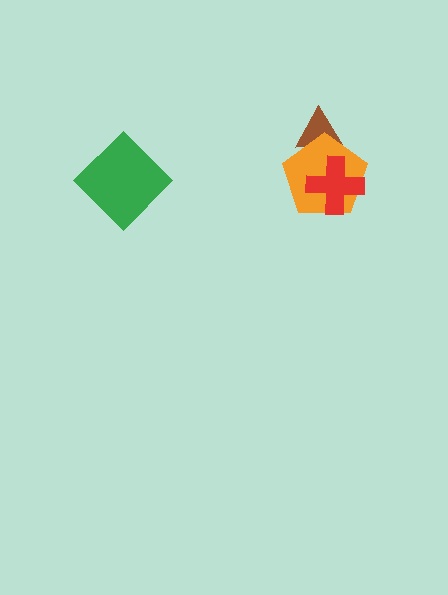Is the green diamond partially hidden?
No, no other shape covers it.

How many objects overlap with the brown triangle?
1 object overlaps with the brown triangle.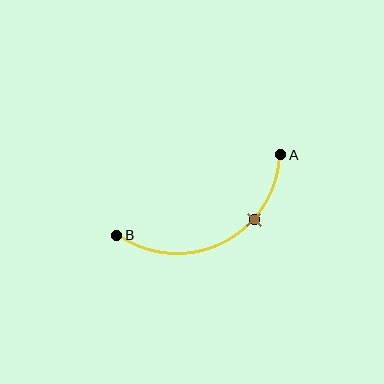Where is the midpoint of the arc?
The arc midpoint is the point on the curve farthest from the straight line joining A and B. It sits below that line.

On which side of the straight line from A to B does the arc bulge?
The arc bulges below the straight line connecting A and B.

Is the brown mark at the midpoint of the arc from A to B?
No. The brown mark lies on the arc but is closer to endpoint A. The arc midpoint would be at the point on the curve equidistant along the arc from both A and B.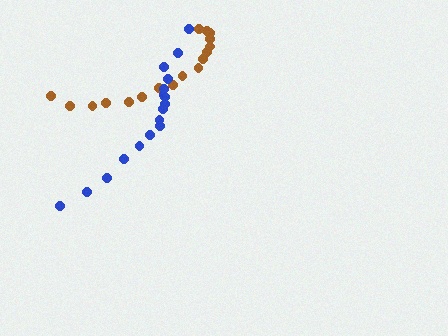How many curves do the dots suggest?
There are 2 distinct paths.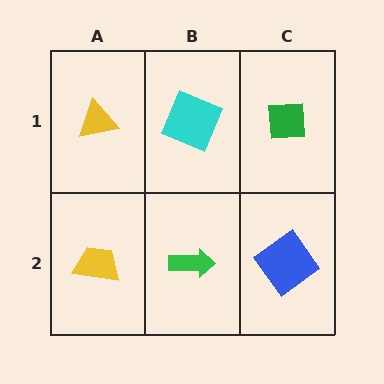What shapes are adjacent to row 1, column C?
A blue diamond (row 2, column C), a cyan square (row 1, column B).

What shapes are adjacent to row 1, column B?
A green arrow (row 2, column B), a yellow triangle (row 1, column A), a green square (row 1, column C).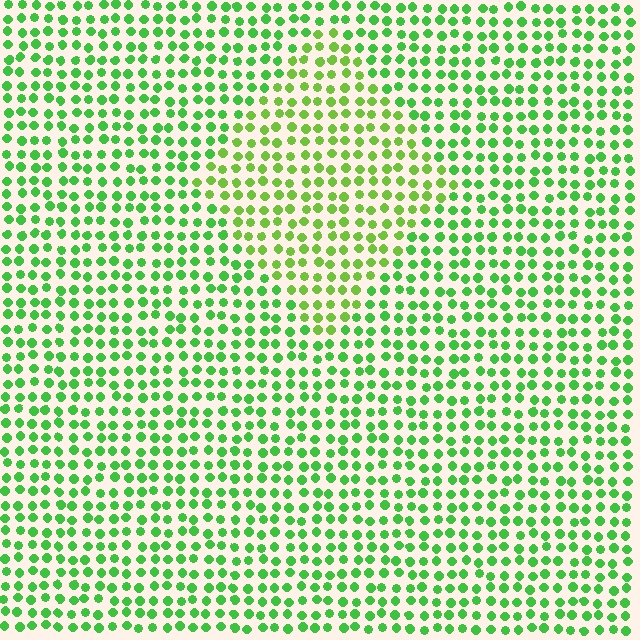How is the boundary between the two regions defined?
The boundary is defined purely by a slight shift in hue (about 24 degrees). Spacing, size, and orientation are identical on both sides.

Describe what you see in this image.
The image is filled with small green elements in a uniform arrangement. A diamond-shaped region is visible where the elements are tinted to a slightly different hue, forming a subtle color boundary.